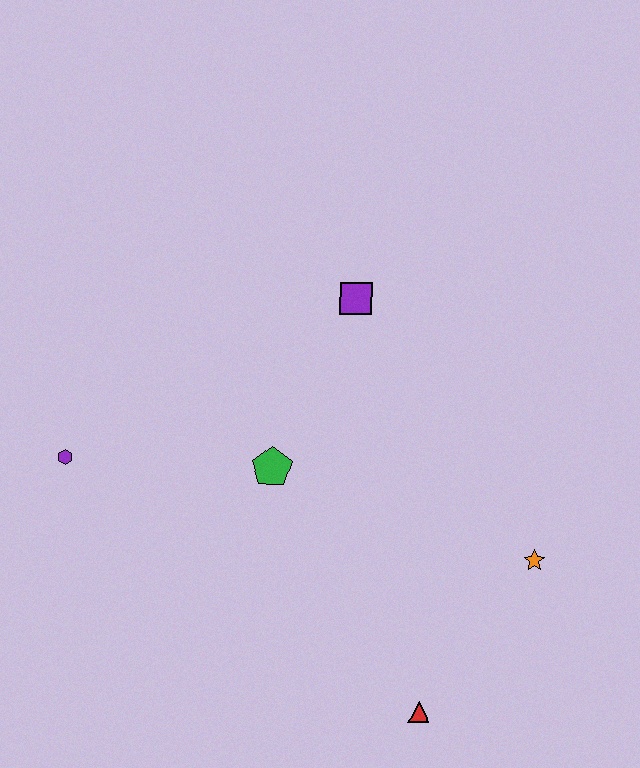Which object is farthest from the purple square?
The red triangle is farthest from the purple square.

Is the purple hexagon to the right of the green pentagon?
No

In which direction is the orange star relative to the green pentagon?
The orange star is to the right of the green pentagon.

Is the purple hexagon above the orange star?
Yes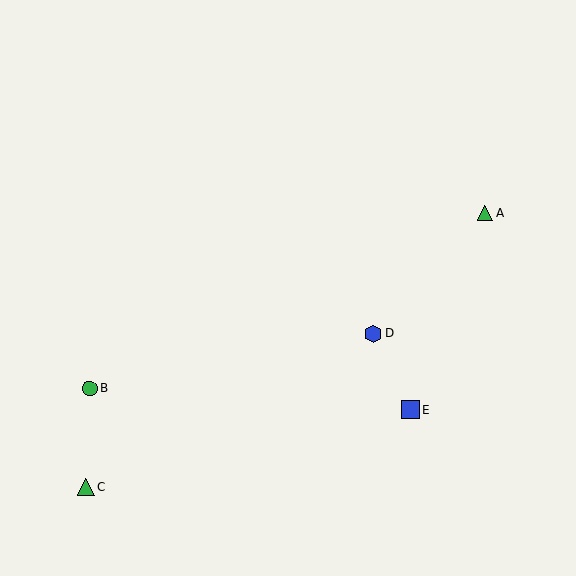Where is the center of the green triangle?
The center of the green triangle is at (86, 487).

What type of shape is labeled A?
Shape A is a green triangle.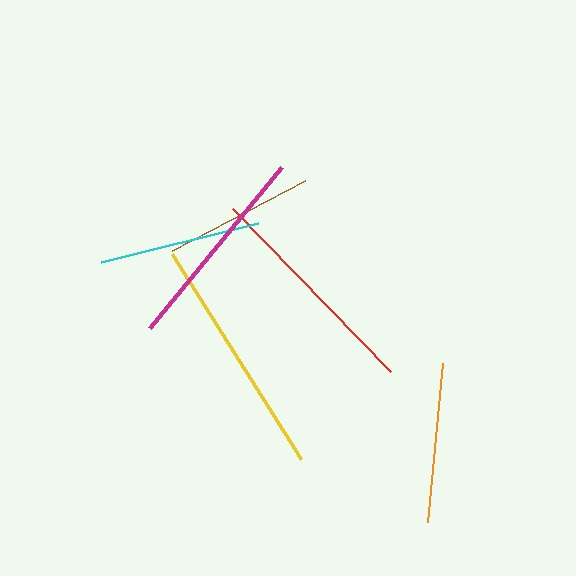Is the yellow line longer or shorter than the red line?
The yellow line is longer than the red line.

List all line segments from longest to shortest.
From longest to shortest: yellow, red, magenta, cyan, orange, brown.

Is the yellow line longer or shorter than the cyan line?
The yellow line is longer than the cyan line.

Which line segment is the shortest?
The brown line is the shortest at approximately 150 pixels.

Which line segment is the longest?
The yellow line is the longest at approximately 242 pixels.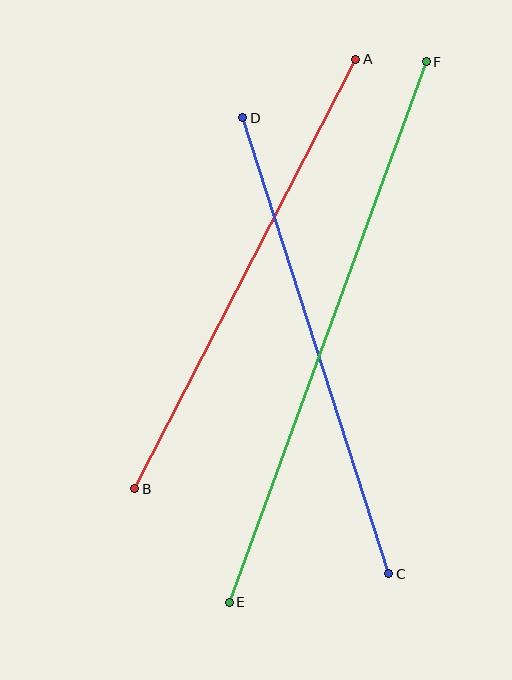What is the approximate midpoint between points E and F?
The midpoint is at approximately (328, 332) pixels.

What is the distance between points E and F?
The distance is approximately 575 pixels.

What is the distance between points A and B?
The distance is approximately 483 pixels.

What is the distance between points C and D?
The distance is approximately 479 pixels.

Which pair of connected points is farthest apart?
Points E and F are farthest apart.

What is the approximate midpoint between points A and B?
The midpoint is at approximately (245, 274) pixels.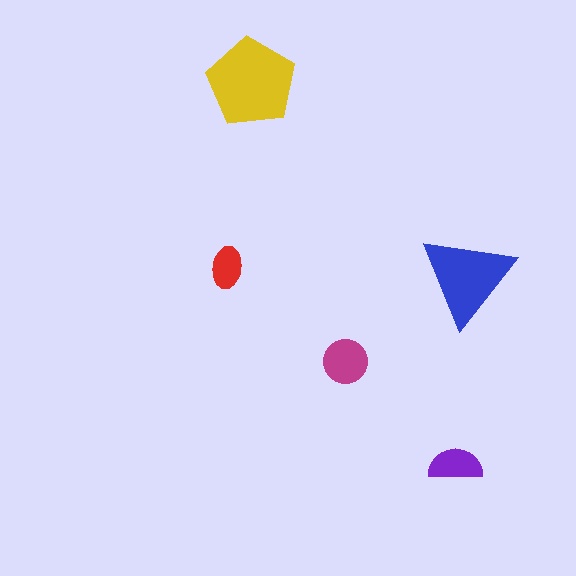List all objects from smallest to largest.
The red ellipse, the purple semicircle, the magenta circle, the blue triangle, the yellow pentagon.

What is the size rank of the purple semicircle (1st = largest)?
4th.